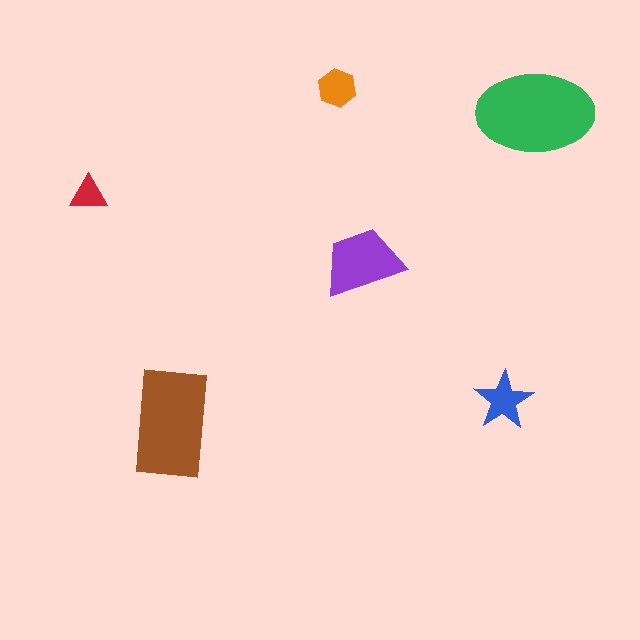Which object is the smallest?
The red triangle.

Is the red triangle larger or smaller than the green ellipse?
Smaller.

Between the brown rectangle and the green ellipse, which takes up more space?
The green ellipse.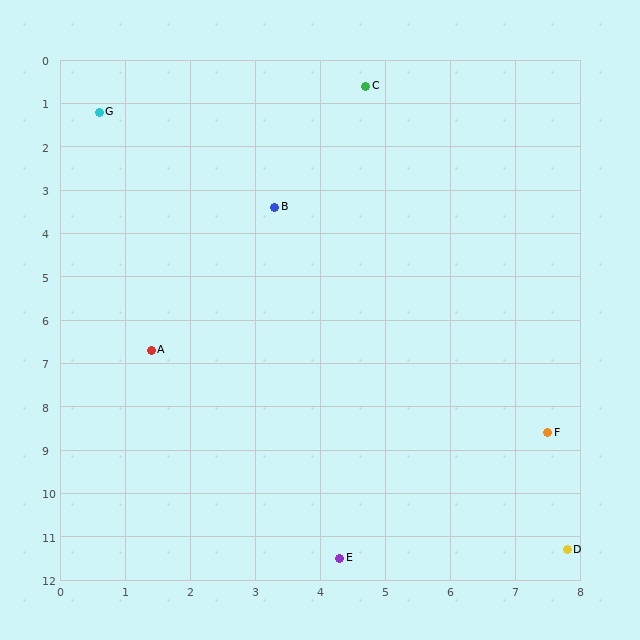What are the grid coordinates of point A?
Point A is at approximately (1.4, 6.7).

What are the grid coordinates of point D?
Point D is at approximately (7.8, 11.3).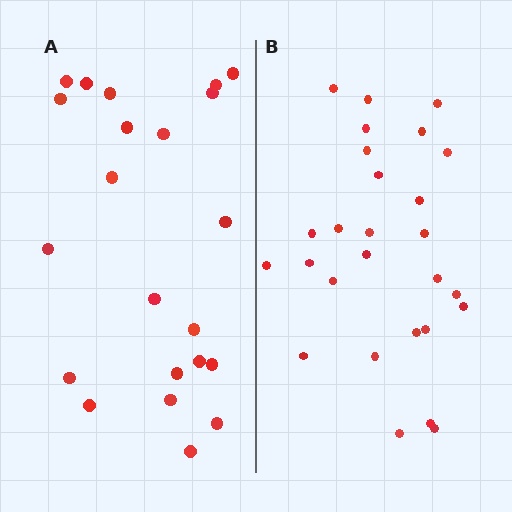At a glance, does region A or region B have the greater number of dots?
Region B (the right region) has more dots.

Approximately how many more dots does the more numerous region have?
Region B has about 5 more dots than region A.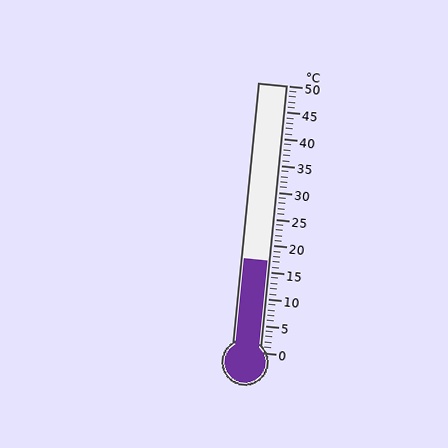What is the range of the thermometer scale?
The thermometer scale ranges from 0°C to 50°C.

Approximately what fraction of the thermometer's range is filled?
The thermometer is filled to approximately 35% of its range.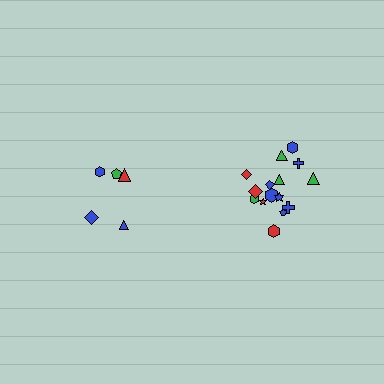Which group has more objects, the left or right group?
The right group.